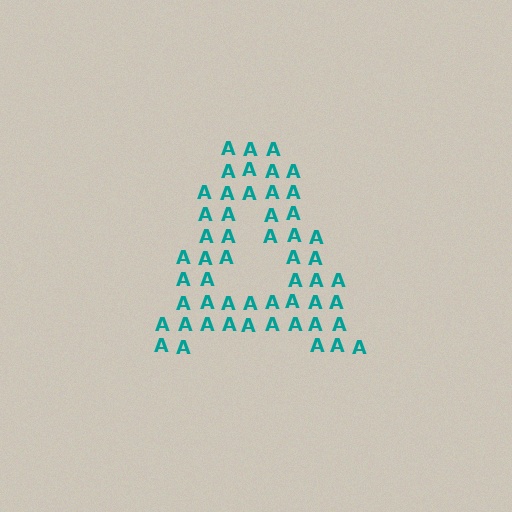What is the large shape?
The large shape is the letter A.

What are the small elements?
The small elements are letter A's.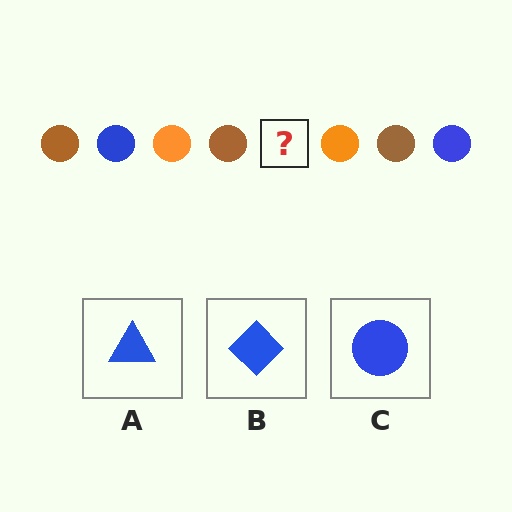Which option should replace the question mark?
Option C.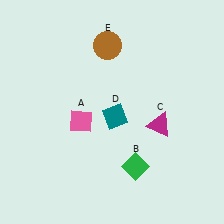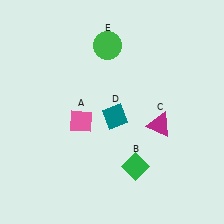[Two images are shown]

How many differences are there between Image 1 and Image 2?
There is 1 difference between the two images.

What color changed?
The circle (E) changed from brown in Image 1 to green in Image 2.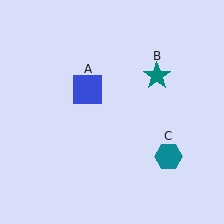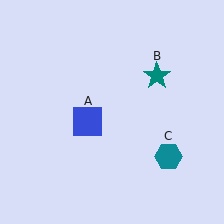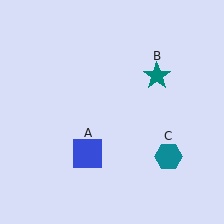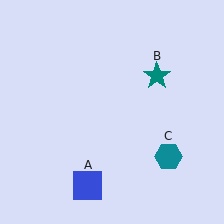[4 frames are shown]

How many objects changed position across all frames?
1 object changed position: blue square (object A).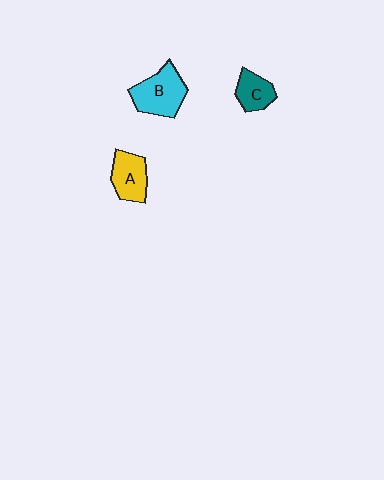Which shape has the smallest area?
Shape C (teal).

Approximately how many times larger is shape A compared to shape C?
Approximately 1.2 times.